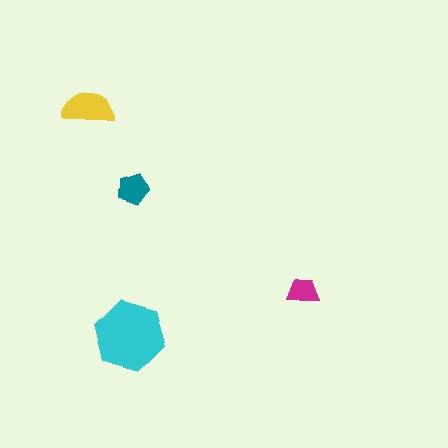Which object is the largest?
The cyan hexagon.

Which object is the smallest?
The magenta trapezoid.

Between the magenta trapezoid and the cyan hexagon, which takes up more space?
The cyan hexagon.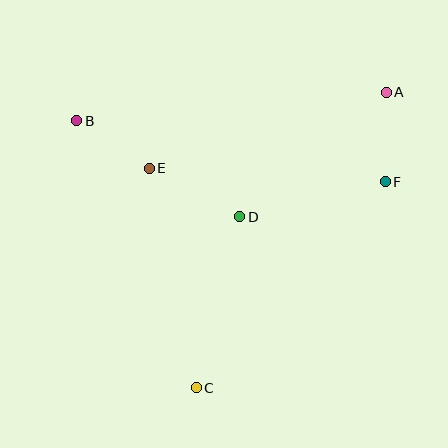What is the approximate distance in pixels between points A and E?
The distance between A and E is approximately 249 pixels.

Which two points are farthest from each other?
Points A and C are farthest from each other.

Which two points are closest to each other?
Points B and E are closest to each other.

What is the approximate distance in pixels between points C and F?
The distance between C and F is approximately 280 pixels.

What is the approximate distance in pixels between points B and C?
The distance between B and C is approximately 292 pixels.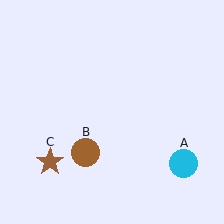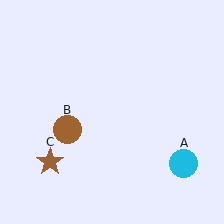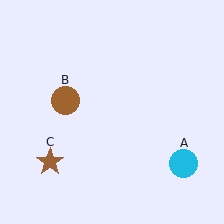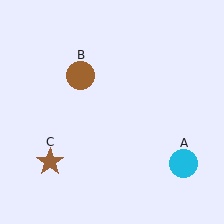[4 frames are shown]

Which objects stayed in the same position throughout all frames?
Cyan circle (object A) and brown star (object C) remained stationary.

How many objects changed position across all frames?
1 object changed position: brown circle (object B).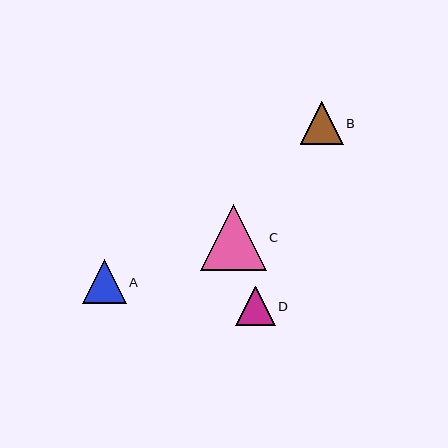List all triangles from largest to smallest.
From largest to smallest: C, A, B, D.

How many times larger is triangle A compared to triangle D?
Triangle A is approximately 1.1 times the size of triangle D.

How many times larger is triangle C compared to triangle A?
Triangle C is approximately 1.5 times the size of triangle A.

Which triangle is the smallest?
Triangle D is the smallest with a size of approximately 40 pixels.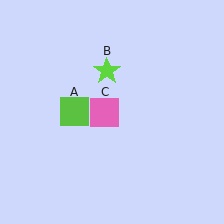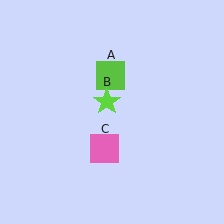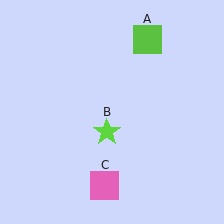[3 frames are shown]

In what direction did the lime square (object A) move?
The lime square (object A) moved up and to the right.